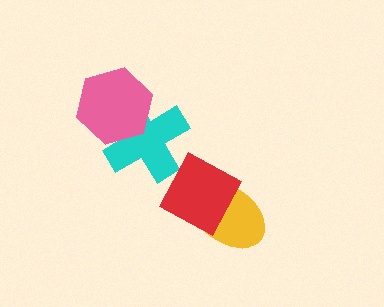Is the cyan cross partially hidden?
Yes, it is partially covered by another shape.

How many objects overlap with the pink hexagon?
1 object overlaps with the pink hexagon.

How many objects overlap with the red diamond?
2 objects overlap with the red diamond.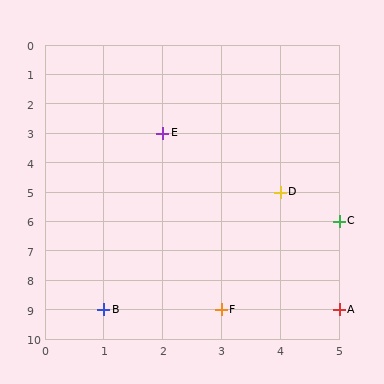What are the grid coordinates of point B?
Point B is at grid coordinates (1, 9).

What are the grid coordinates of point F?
Point F is at grid coordinates (3, 9).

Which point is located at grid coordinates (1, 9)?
Point B is at (1, 9).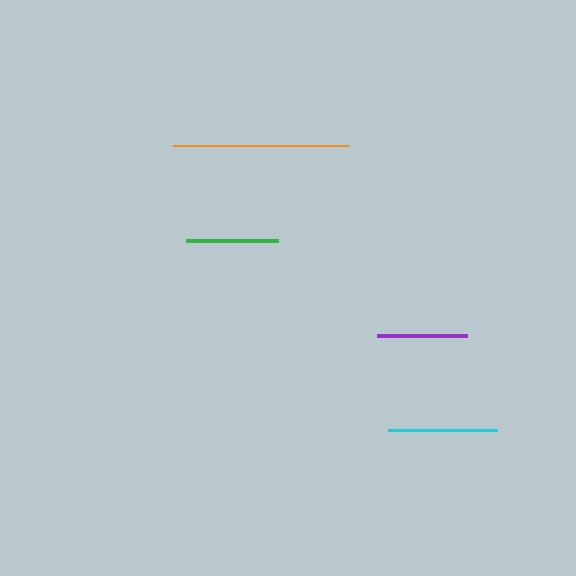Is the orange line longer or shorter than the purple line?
The orange line is longer than the purple line.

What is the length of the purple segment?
The purple segment is approximately 91 pixels long.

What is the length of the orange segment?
The orange segment is approximately 175 pixels long.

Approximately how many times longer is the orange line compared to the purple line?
The orange line is approximately 1.9 times the length of the purple line.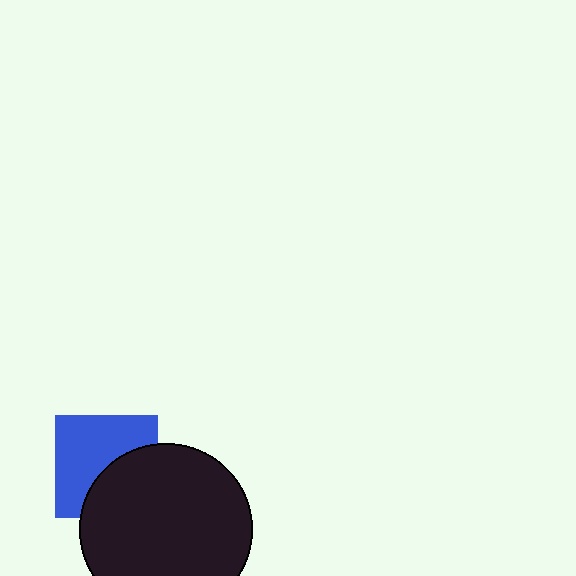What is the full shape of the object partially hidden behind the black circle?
The partially hidden object is a blue square.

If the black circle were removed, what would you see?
You would see the complete blue square.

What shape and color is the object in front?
The object in front is a black circle.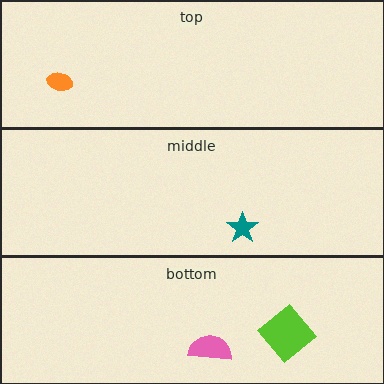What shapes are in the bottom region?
The pink semicircle, the lime diamond.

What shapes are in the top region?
The orange ellipse.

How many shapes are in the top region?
1.